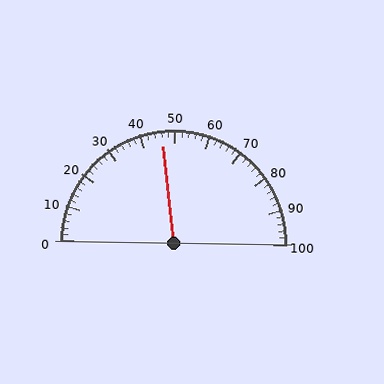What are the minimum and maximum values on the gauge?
The gauge ranges from 0 to 100.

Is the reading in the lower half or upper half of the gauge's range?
The reading is in the lower half of the range (0 to 100).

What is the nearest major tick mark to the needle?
The nearest major tick mark is 50.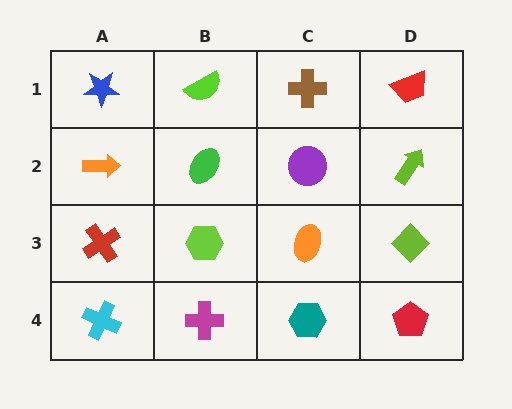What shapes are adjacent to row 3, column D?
A lime arrow (row 2, column D), a red pentagon (row 4, column D), an orange ellipse (row 3, column C).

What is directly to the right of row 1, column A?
A lime semicircle.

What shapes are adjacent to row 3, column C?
A purple circle (row 2, column C), a teal hexagon (row 4, column C), a lime hexagon (row 3, column B), a lime diamond (row 3, column D).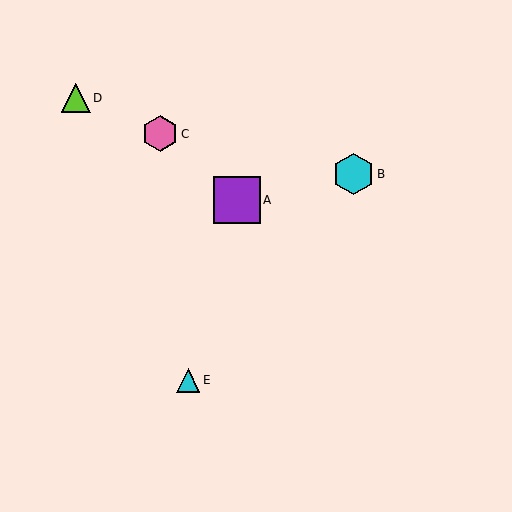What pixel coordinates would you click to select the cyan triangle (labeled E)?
Click at (188, 380) to select the cyan triangle E.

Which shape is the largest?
The purple square (labeled A) is the largest.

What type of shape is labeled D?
Shape D is a lime triangle.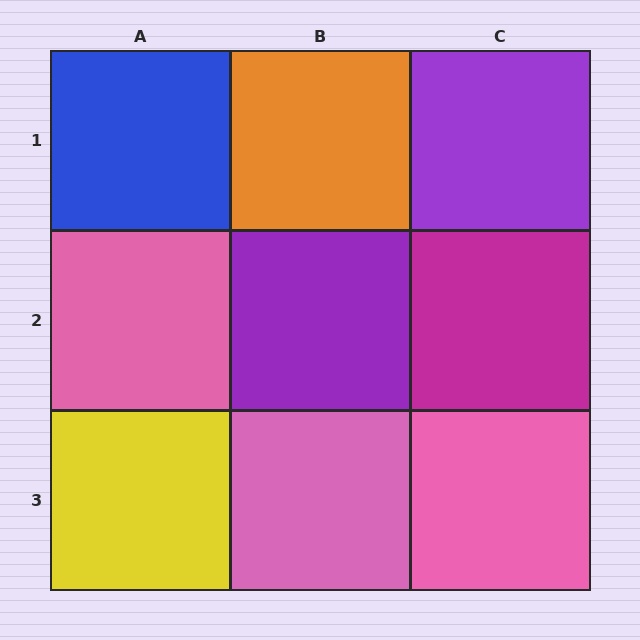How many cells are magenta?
1 cell is magenta.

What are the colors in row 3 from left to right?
Yellow, pink, pink.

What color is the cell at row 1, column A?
Blue.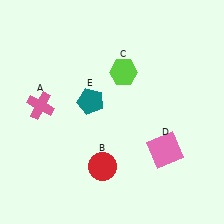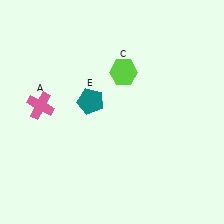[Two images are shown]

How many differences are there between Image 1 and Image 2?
There are 2 differences between the two images.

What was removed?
The red circle (B), the pink square (D) were removed in Image 2.